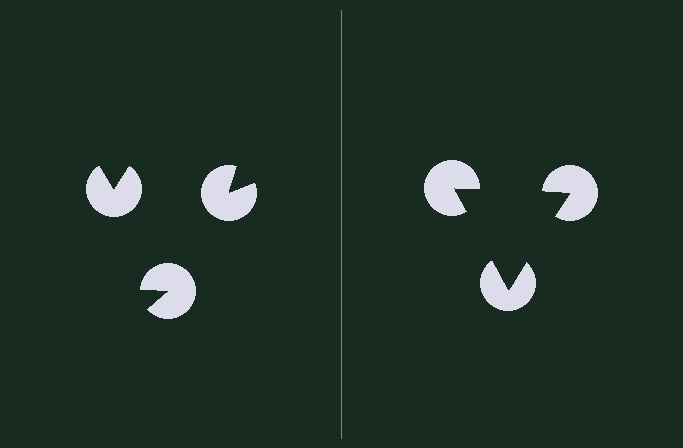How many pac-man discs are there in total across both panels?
6 — 3 on each side.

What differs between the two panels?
The pac-man discs are positioned identically on both sides; only the wedge orientations differ. On the right they align to a triangle; on the left they are misaligned.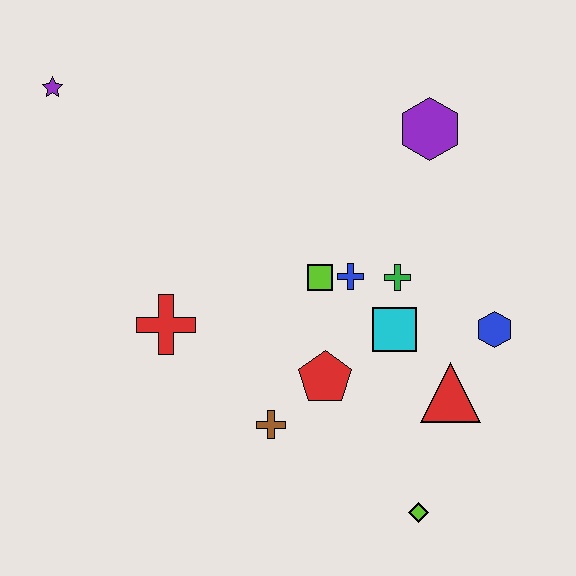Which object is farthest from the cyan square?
The purple star is farthest from the cyan square.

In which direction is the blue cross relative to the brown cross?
The blue cross is above the brown cross.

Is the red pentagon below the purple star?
Yes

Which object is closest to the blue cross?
The lime square is closest to the blue cross.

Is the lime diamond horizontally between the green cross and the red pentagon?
No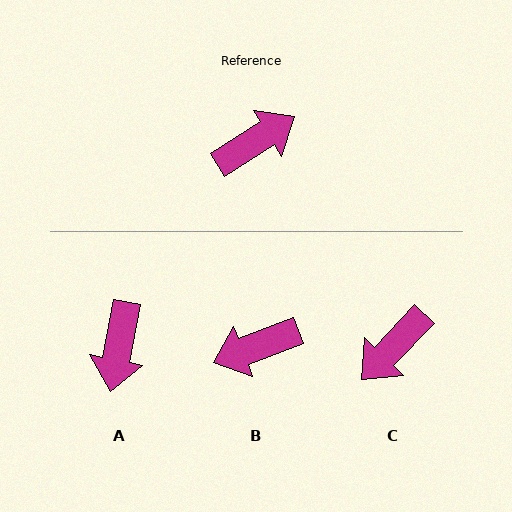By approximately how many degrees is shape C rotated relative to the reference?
Approximately 166 degrees clockwise.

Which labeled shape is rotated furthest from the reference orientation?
B, about 169 degrees away.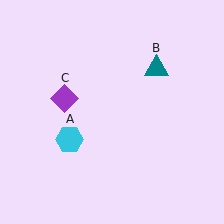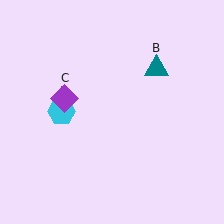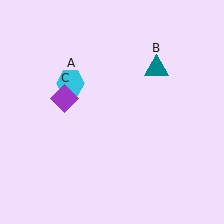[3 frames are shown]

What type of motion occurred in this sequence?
The cyan hexagon (object A) rotated clockwise around the center of the scene.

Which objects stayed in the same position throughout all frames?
Teal triangle (object B) and purple diamond (object C) remained stationary.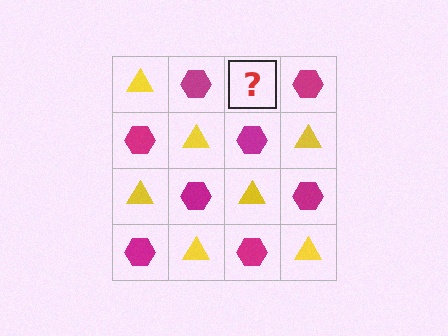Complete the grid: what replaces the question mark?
The question mark should be replaced with a yellow triangle.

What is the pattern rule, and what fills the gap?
The rule is that it alternates yellow triangle and magenta hexagon in a checkerboard pattern. The gap should be filled with a yellow triangle.